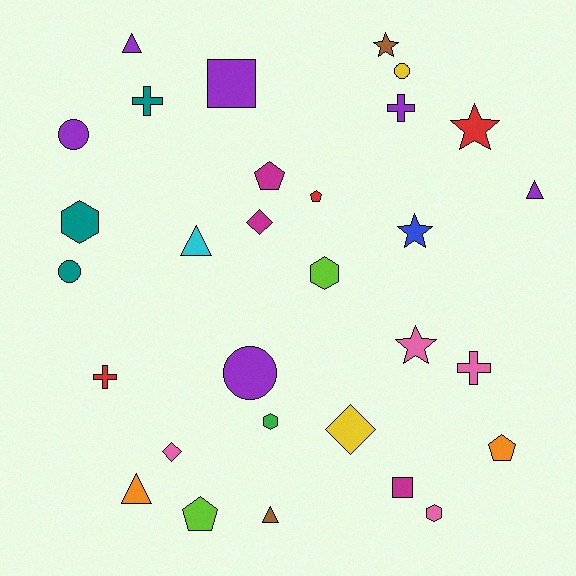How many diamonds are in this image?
There are 3 diamonds.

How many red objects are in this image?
There are 3 red objects.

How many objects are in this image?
There are 30 objects.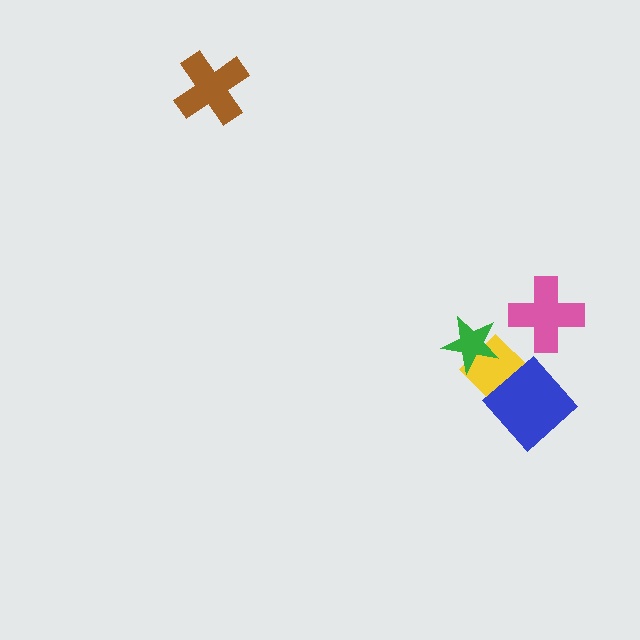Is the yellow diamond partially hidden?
Yes, it is partially covered by another shape.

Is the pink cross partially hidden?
No, no other shape covers it.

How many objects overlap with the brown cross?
0 objects overlap with the brown cross.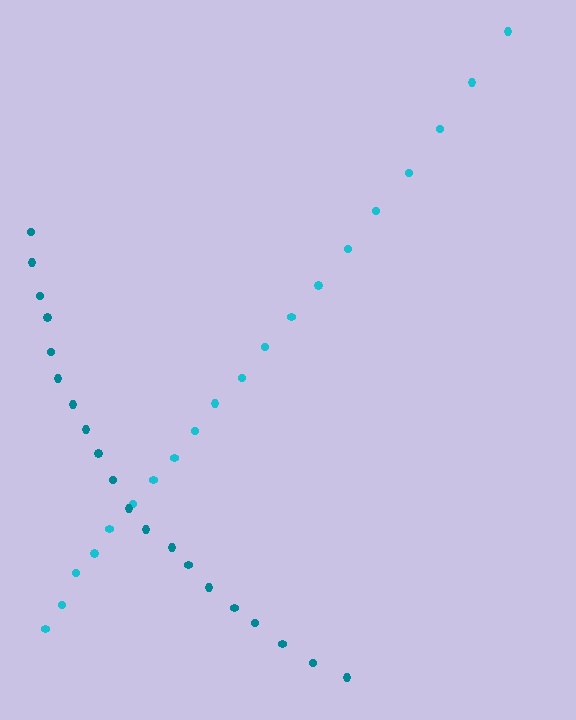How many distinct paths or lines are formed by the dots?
There are 2 distinct paths.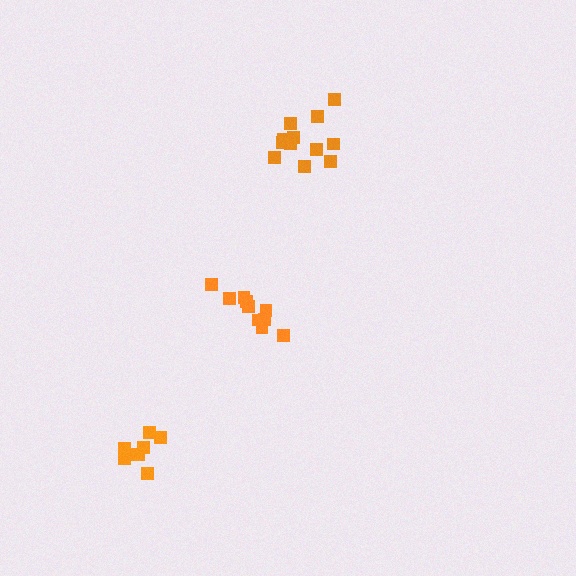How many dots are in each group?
Group 1: 10 dots, Group 2: 8 dots, Group 3: 12 dots (30 total).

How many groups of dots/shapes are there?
There are 3 groups.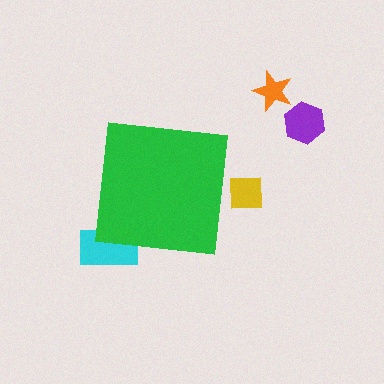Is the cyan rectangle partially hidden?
Yes, the cyan rectangle is partially hidden behind the green square.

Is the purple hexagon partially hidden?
No, the purple hexagon is fully visible.